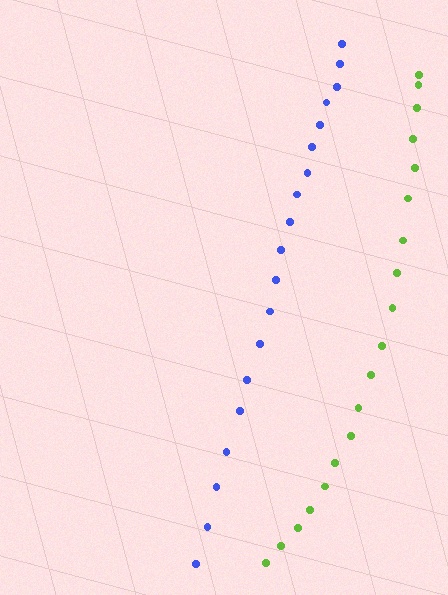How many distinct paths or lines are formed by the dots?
There are 2 distinct paths.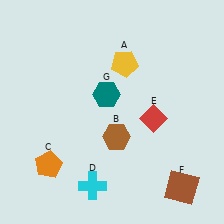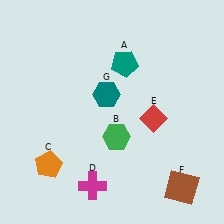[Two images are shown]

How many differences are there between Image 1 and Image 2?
There are 3 differences between the two images.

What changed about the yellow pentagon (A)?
In Image 1, A is yellow. In Image 2, it changed to teal.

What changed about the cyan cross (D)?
In Image 1, D is cyan. In Image 2, it changed to magenta.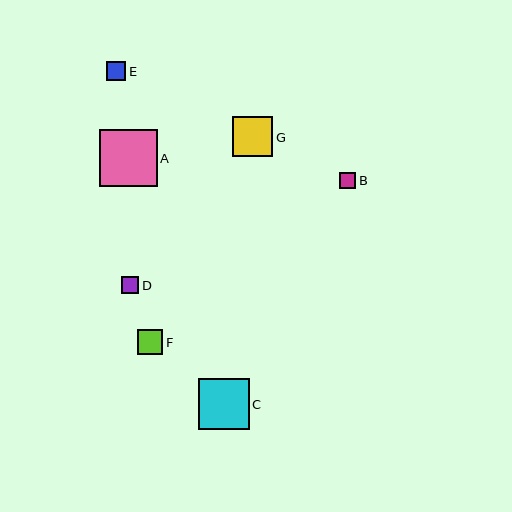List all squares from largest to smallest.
From largest to smallest: A, C, G, F, E, D, B.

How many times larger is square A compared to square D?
Square A is approximately 3.4 times the size of square D.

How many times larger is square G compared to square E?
Square G is approximately 2.1 times the size of square E.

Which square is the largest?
Square A is the largest with a size of approximately 57 pixels.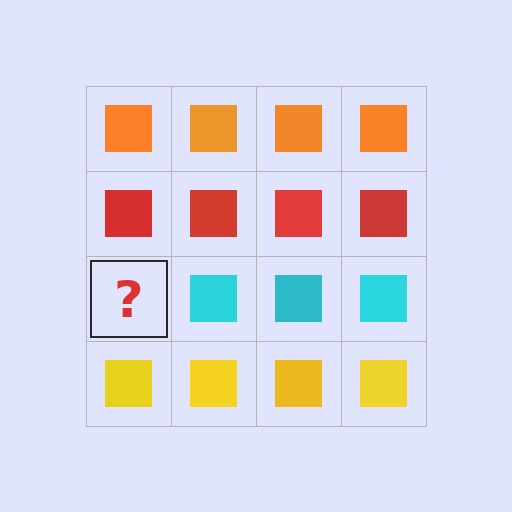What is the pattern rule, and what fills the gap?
The rule is that each row has a consistent color. The gap should be filled with a cyan square.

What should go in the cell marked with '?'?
The missing cell should contain a cyan square.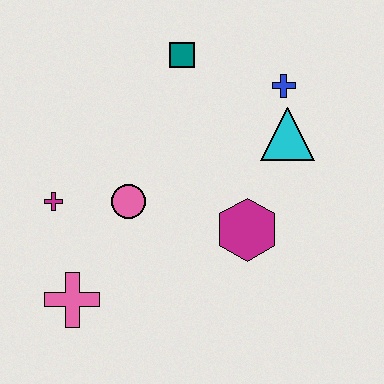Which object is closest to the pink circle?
The magenta cross is closest to the pink circle.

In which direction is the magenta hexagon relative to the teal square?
The magenta hexagon is below the teal square.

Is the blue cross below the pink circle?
No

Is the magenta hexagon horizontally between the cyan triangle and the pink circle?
Yes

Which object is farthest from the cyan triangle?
The pink cross is farthest from the cyan triangle.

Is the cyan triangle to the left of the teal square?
No